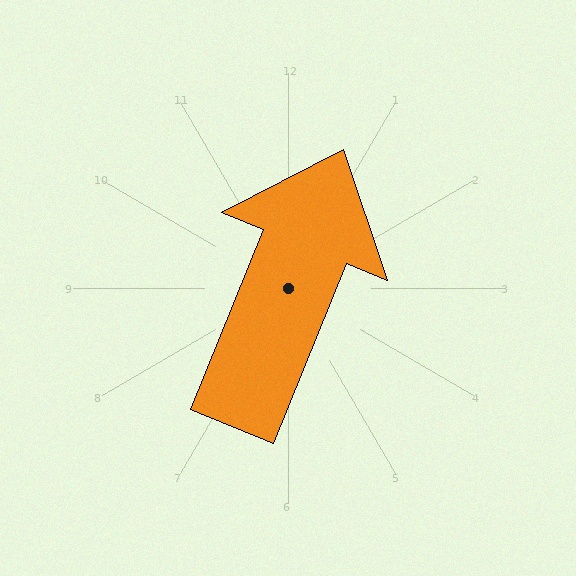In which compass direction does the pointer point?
North.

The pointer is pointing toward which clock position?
Roughly 1 o'clock.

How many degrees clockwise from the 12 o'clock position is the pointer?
Approximately 22 degrees.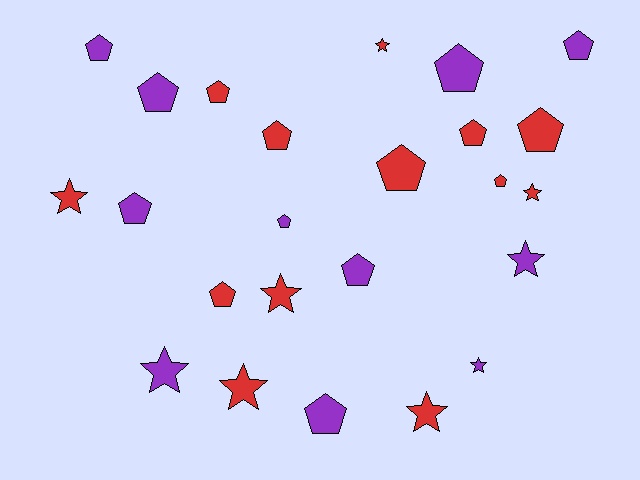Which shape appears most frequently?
Pentagon, with 15 objects.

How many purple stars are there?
There are 3 purple stars.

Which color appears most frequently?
Red, with 13 objects.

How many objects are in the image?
There are 24 objects.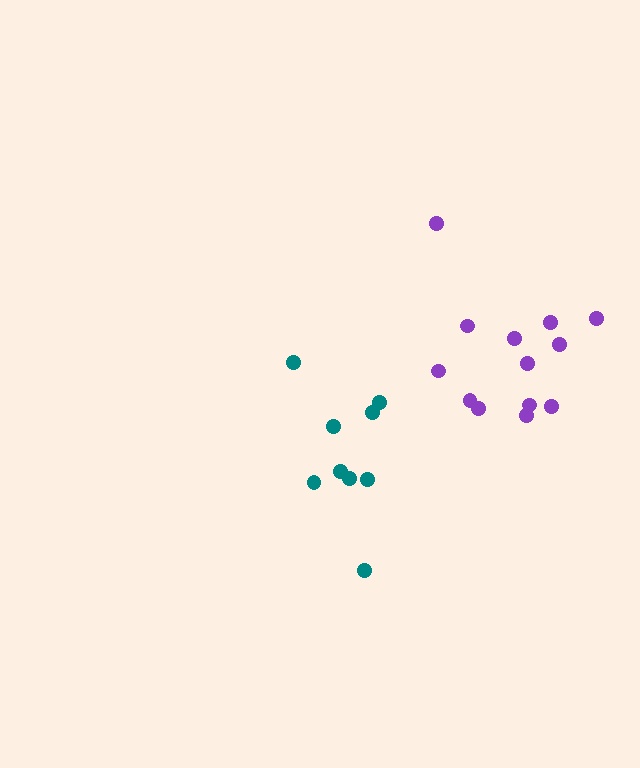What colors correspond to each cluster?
The clusters are colored: purple, teal.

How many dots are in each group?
Group 1: 13 dots, Group 2: 9 dots (22 total).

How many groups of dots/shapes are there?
There are 2 groups.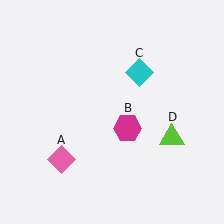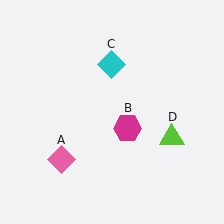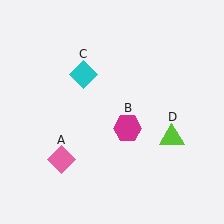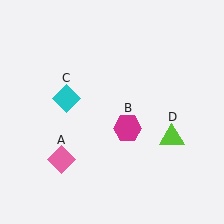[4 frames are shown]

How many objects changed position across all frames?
1 object changed position: cyan diamond (object C).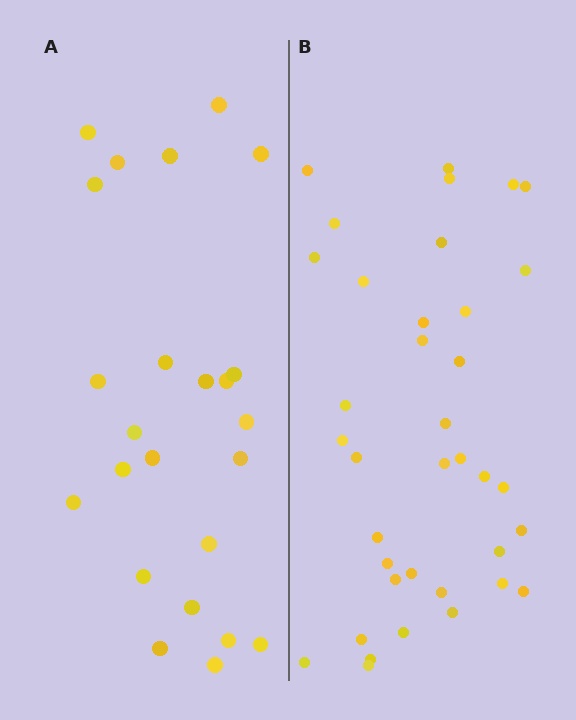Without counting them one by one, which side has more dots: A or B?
Region B (the right region) has more dots.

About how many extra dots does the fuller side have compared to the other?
Region B has approximately 15 more dots than region A.